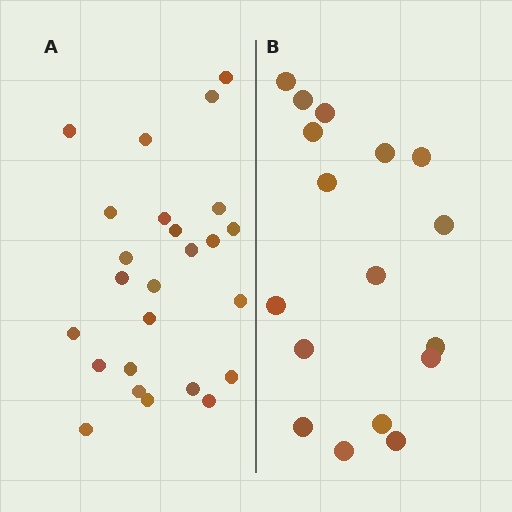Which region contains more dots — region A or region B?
Region A (the left region) has more dots.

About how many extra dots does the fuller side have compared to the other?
Region A has roughly 8 or so more dots than region B.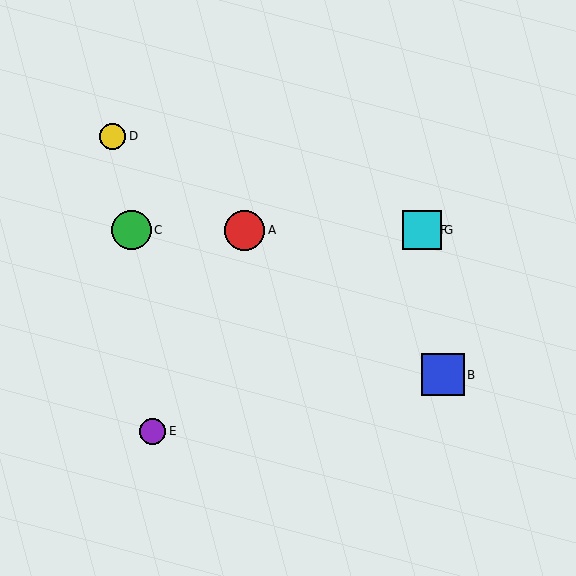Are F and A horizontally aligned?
Yes, both are at y≈230.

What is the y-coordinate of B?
Object B is at y≈375.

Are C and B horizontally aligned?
No, C is at y≈230 and B is at y≈375.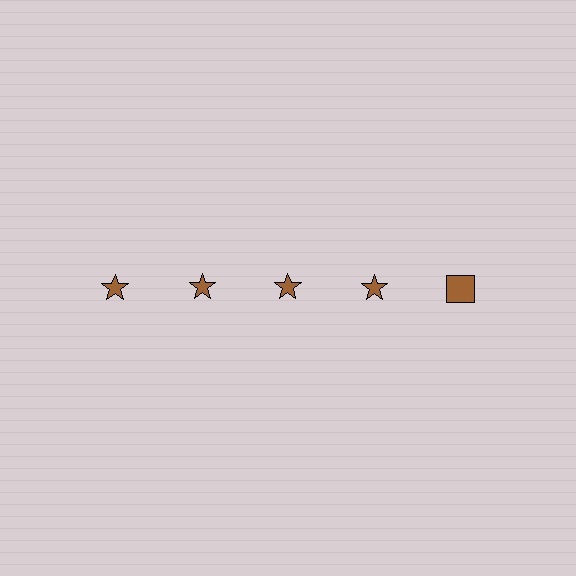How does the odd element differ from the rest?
It has a different shape: square instead of star.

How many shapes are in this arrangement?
There are 5 shapes arranged in a grid pattern.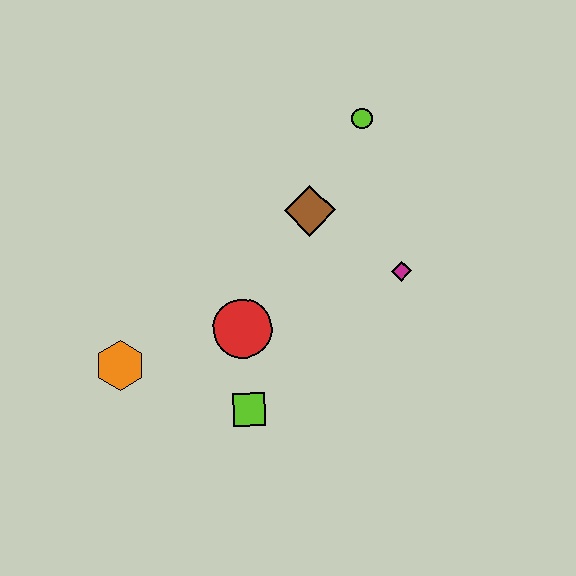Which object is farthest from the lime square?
The lime circle is farthest from the lime square.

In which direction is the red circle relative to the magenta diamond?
The red circle is to the left of the magenta diamond.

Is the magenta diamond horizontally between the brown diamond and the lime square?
No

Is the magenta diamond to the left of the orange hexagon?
No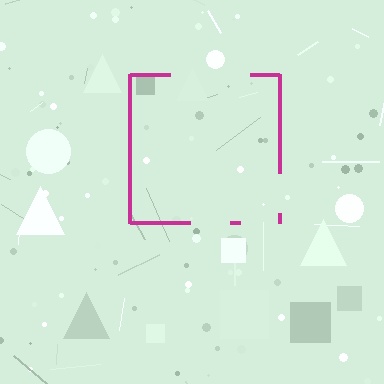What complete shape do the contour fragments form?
The contour fragments form a square.